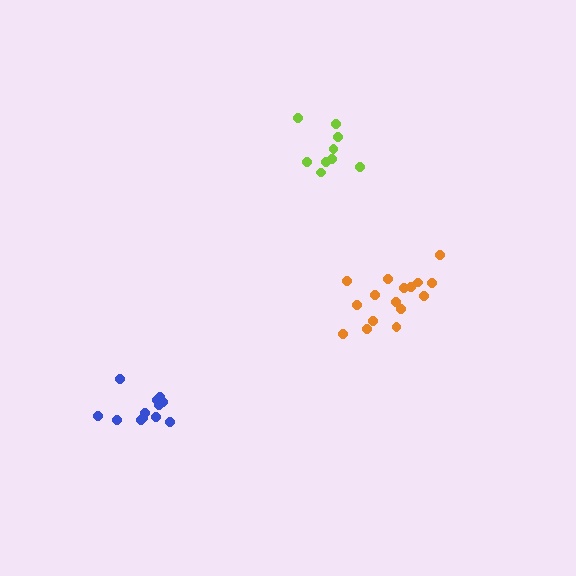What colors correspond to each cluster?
The clusters are colored: blue, orange, lime.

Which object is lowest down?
The blue cluster is bottommost.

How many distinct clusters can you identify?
There are 3 distinct clusters.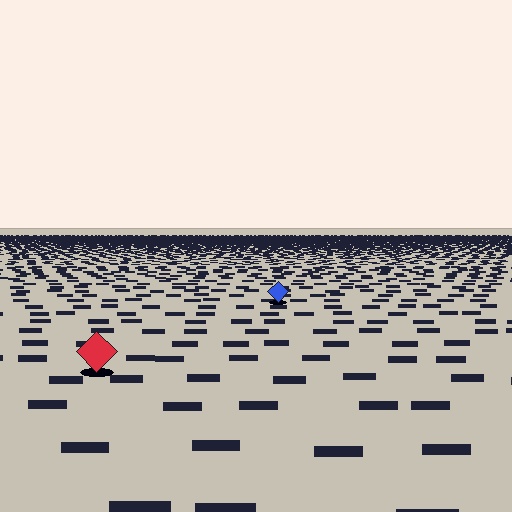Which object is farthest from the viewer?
The blue diamond is farthest from the viewer. It appears smaller and the ground texture around it is denser.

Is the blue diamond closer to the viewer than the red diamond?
No. The red diamond is closer — you can tell from the texture gradient: the ground texture is coarser near it.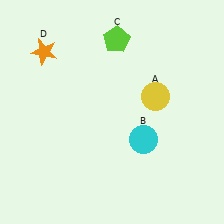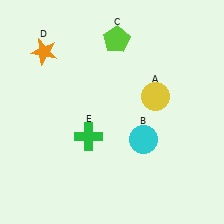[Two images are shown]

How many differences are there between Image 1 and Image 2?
There is 1 difference between the two images.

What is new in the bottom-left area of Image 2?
A green cross (E) was added in the bottom-left area of Image 2.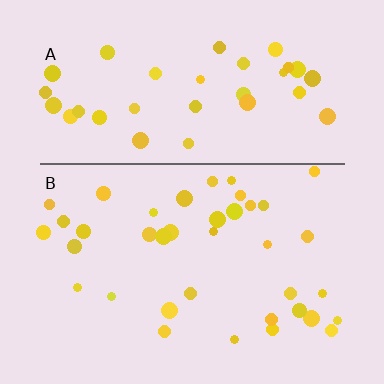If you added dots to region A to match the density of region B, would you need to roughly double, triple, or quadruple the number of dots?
Approximately double.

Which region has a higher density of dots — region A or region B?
B (the bottom).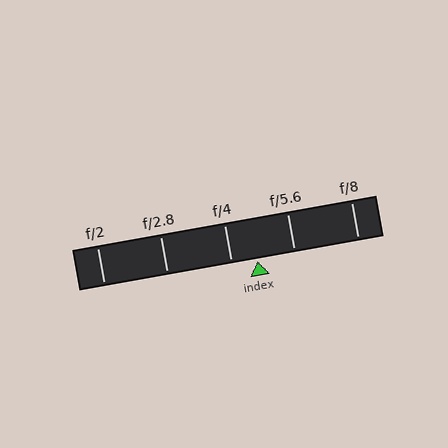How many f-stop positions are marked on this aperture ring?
There are 5 f-stop positions marked.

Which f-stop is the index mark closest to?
The index mark is closest to f/4.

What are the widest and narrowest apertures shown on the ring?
The widest aperture shown is f/2 and the narrowest is f/8.